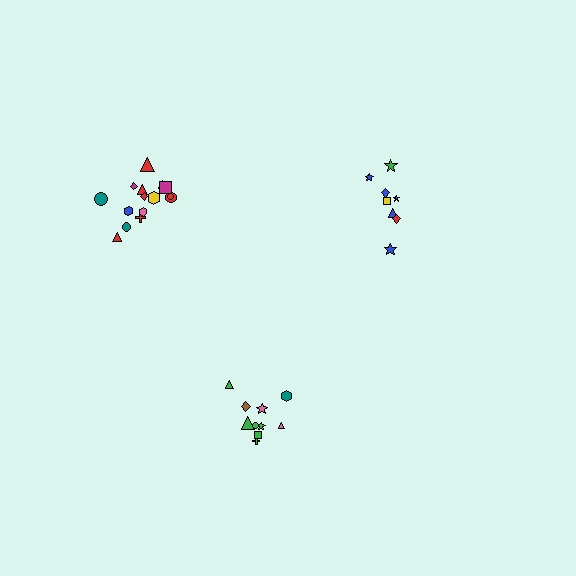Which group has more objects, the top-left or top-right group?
The top-left group.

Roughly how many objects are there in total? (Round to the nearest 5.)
Roughly 35 objects in total.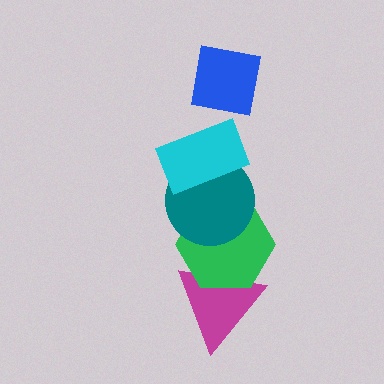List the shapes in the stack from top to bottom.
From top to bottom: the blue square, the cyan rectangle, the teal circle, the green hexagon, the magenta triangle.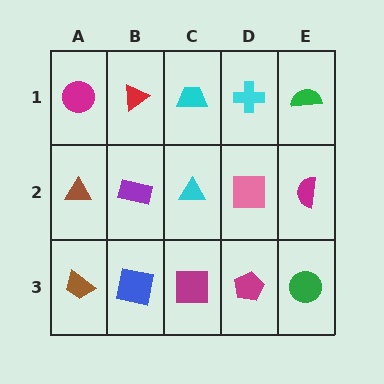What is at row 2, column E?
A magenta semicircle.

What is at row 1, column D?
A cyan cross.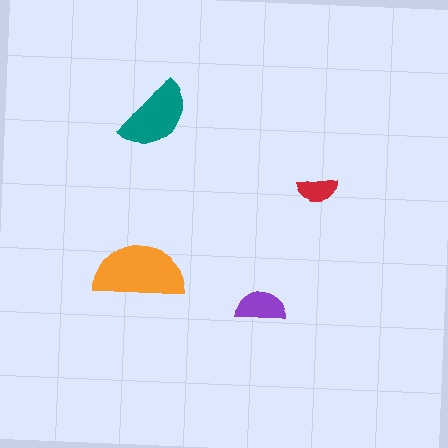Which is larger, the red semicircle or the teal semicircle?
The teal one.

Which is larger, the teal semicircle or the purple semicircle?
The teal one.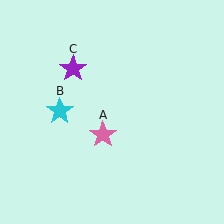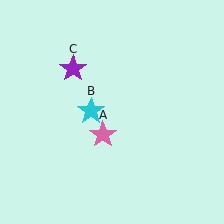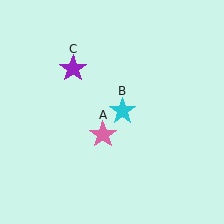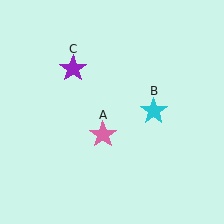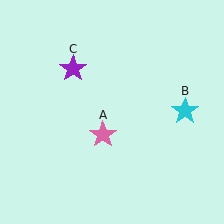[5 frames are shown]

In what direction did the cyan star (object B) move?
The cyan star (object B) moved right.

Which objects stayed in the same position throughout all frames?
Pink star (object A) and purple star (object C) remained stationary.